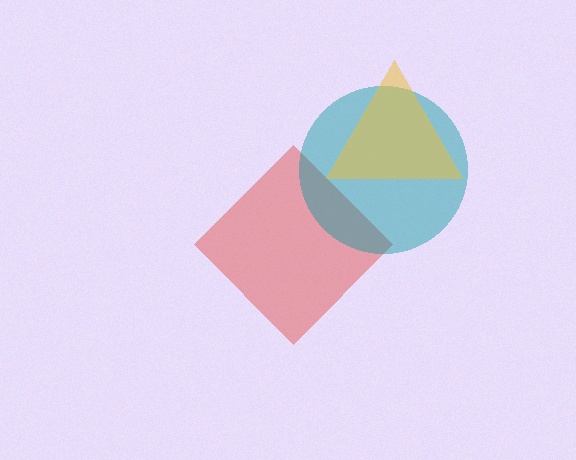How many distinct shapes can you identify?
There are 3 distinct shapes: a red diamond, a teal circle, a yellow triangle.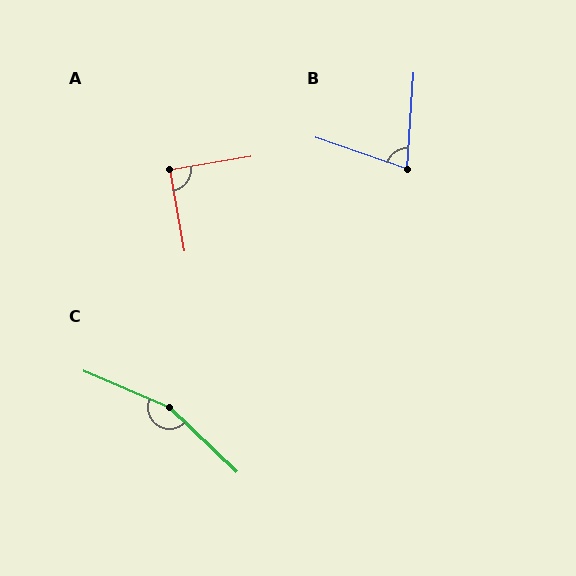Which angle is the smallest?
B, at approximately 75 degrees.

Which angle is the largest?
C, at approximately 159 degrees.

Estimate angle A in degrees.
Approximately 90 degrees.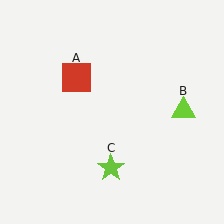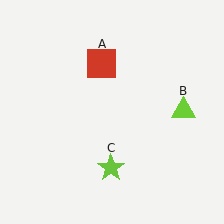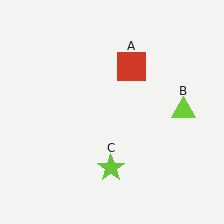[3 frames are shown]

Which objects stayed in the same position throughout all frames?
Lime triangle (object B) and lime star (object C) remained stationary.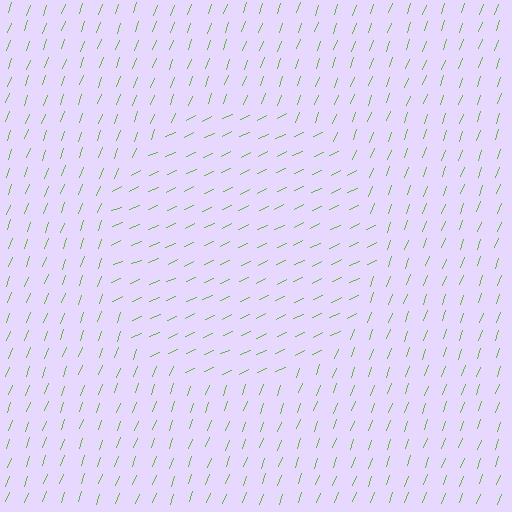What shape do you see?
I see a circle.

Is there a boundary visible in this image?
Yes, there is a texture boundary formed by a change in line orientation.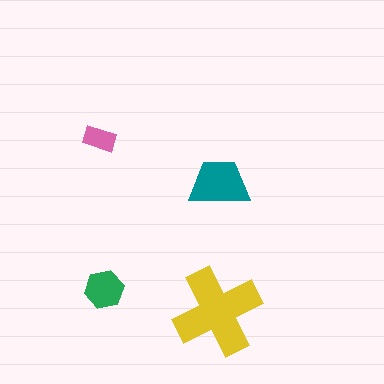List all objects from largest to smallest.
The yellow cross, the teal trapezoid, the green hexagon, the pink rectangle.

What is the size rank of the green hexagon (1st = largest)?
3rd.